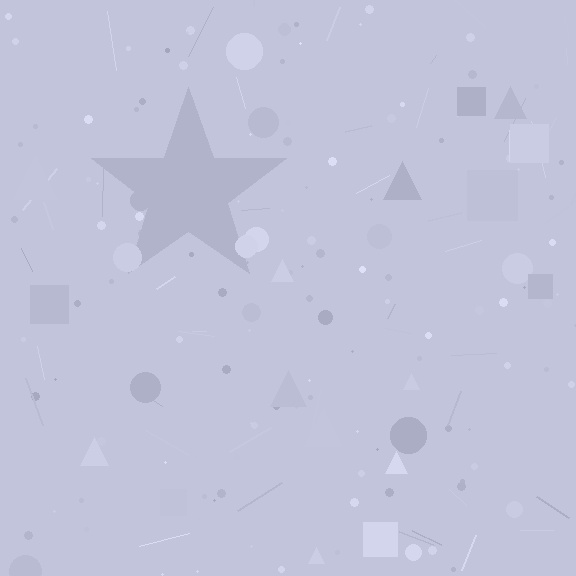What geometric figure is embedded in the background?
A star is embedded in the background.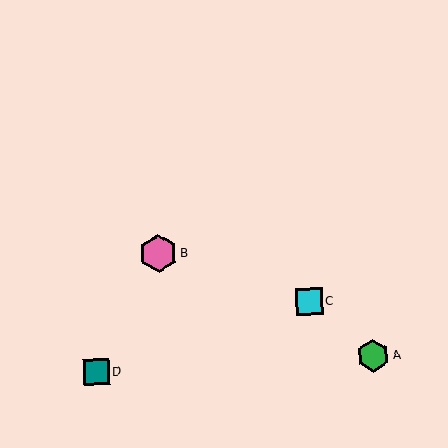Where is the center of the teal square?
The center of the teal square is at (97, 372).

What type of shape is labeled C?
Shape C is a cyan square.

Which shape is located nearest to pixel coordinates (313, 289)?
The cyan square (labeled C) at (309, 301) is nearest to that location.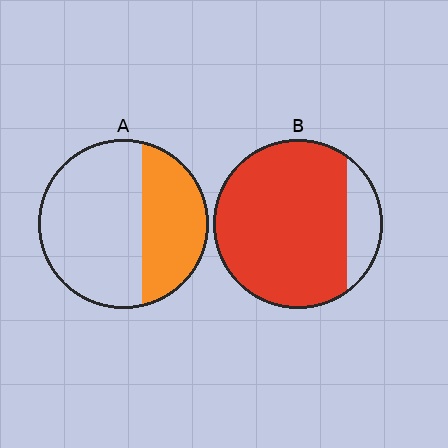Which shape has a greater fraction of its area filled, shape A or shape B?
Shape B.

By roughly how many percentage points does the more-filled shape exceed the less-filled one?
By roughly 50 percentage points (B over A).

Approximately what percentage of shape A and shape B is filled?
A is approximately 35% and B is approximately 85%.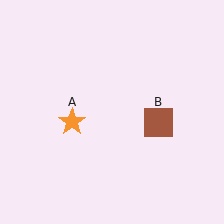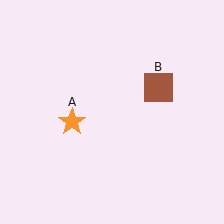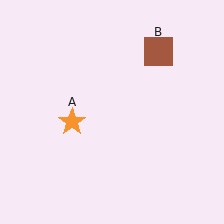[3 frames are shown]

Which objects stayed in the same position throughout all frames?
Orange star (object A) remained stationary.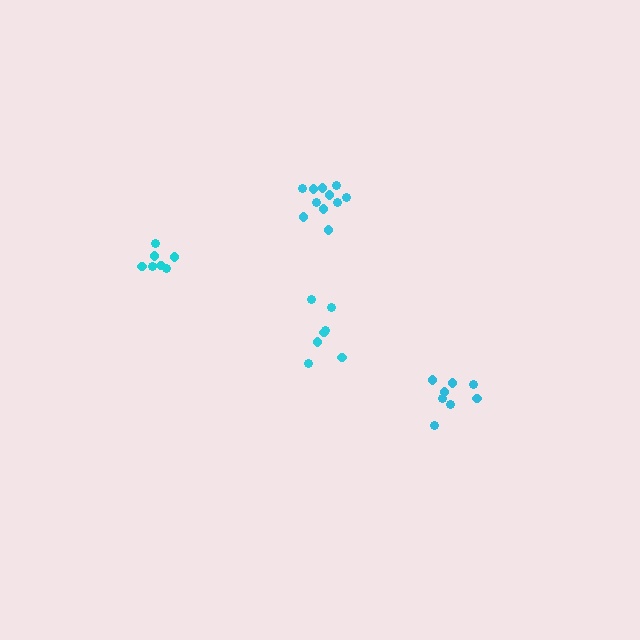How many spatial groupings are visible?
There are 4 spatial groupings.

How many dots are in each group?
Group 1: 8 dots, Group 2: 11 dots, Group 3: 7 dots, Group 4: 7 dots (33 total).